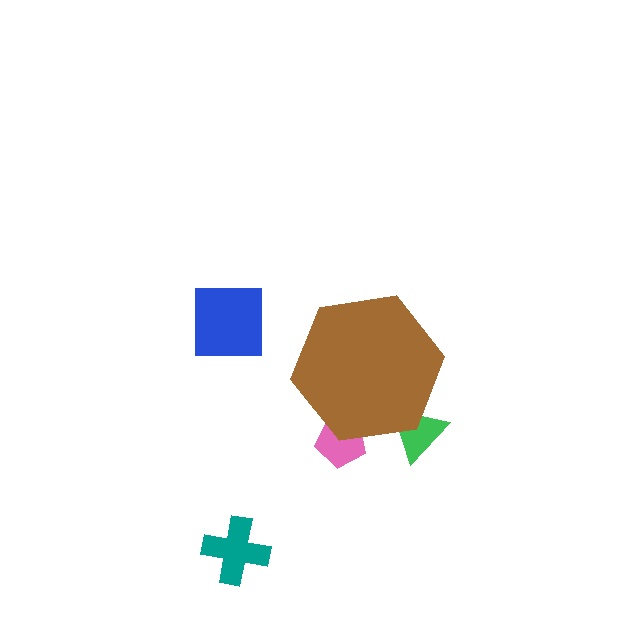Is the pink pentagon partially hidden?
Yes, the pink pentagon is partially hidden behind the brown hexagon.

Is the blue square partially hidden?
No, the blue square is fully visible.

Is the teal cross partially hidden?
No, the teal cross is fully visible.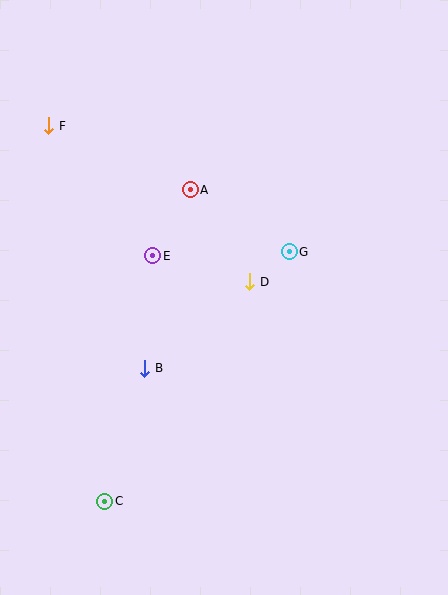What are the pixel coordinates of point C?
Point C is at (105, 501).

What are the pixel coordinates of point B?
Point B is at (145, 368).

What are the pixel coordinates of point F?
Point F is at (49, 126).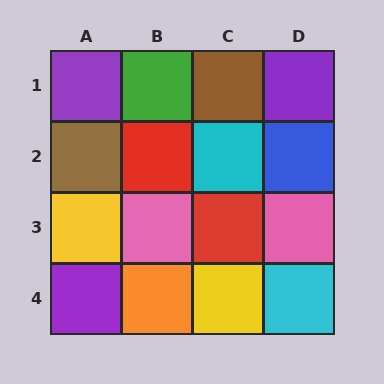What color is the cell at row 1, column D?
Purple.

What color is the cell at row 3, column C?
Red.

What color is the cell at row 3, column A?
Yellow.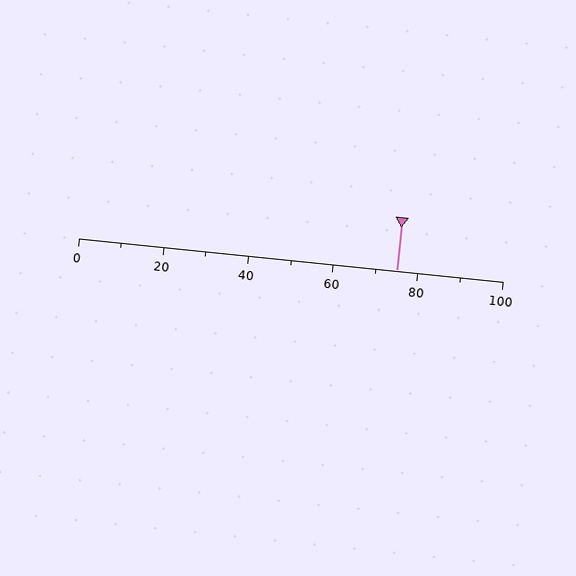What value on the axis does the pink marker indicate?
The marker indicates approximately 75.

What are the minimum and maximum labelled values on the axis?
The axis runs from 0 to 100.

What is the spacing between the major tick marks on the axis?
The major ticks are spaced 20 apart.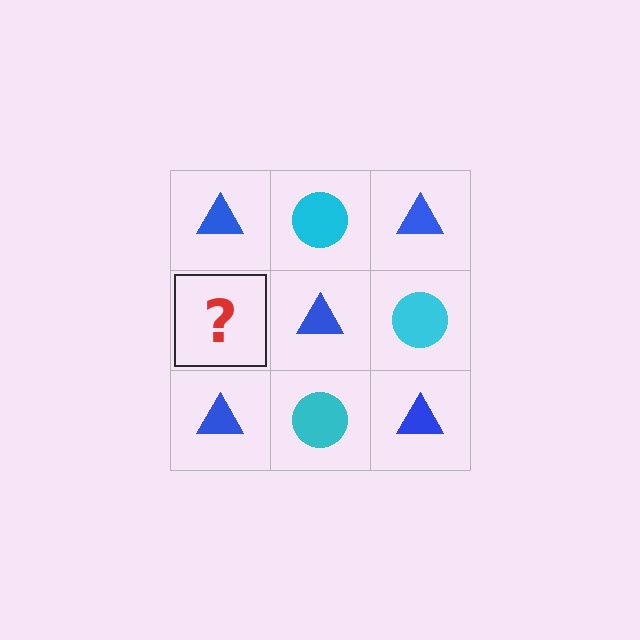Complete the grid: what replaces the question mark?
The question mark should be replaced with a cyan circle.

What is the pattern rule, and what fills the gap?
The rule is that it alternates blue triangle and cyan circle in a checkerboard pattern. The gap should be filled with a cyan circle.